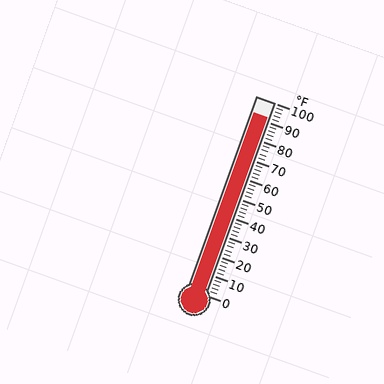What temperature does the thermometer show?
The thermometer shows approximately 92°F.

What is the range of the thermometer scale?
The thermometer scale ranges from 0°F to 100°F.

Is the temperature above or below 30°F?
The temperature is above 30°F.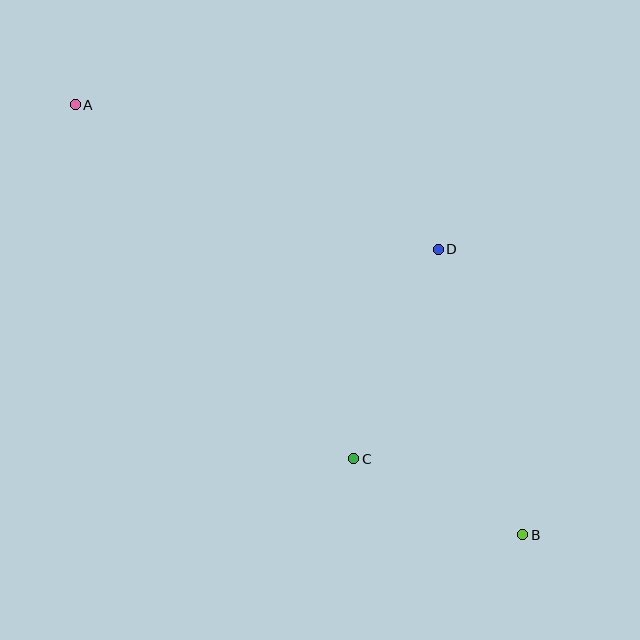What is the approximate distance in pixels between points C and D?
The distance between C and D is approximately 226 pixels.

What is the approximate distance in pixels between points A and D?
The distance between A and D is approximately 390 pixels.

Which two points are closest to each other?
Points B and C are closest to each other.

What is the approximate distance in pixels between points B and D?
The distance between B and D is approximately 298 pixels.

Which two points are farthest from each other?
Points A and B are farthest from each other.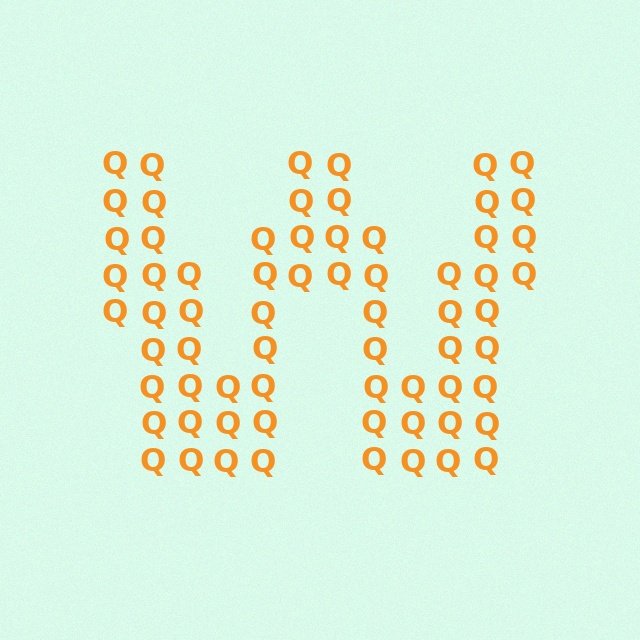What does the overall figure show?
The overall figure shows the letter W.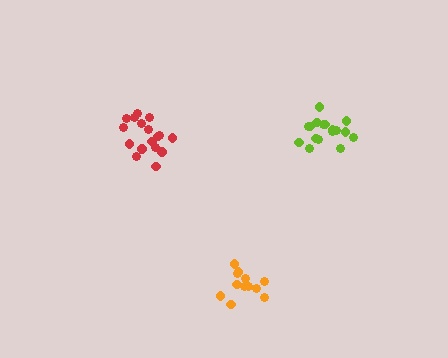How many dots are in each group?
Group 1: 17 dots, Group 2: 17 dots, Group 3: 12 dots (46 total).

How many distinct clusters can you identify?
There are 3 distinct clusters.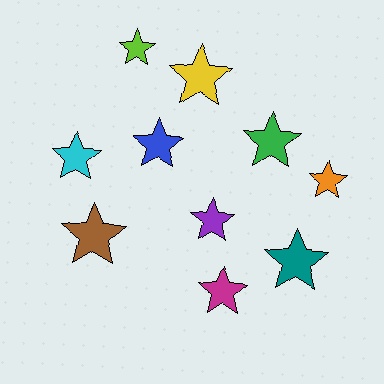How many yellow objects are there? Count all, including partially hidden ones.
There is 1 yellow object.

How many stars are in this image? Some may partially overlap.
There are 10 stars.